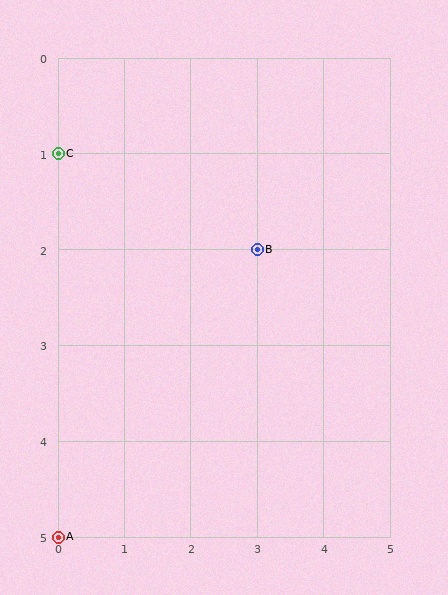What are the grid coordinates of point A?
Point A is at grid coordinates (0, 5).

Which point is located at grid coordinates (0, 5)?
Point A is at (0, 5).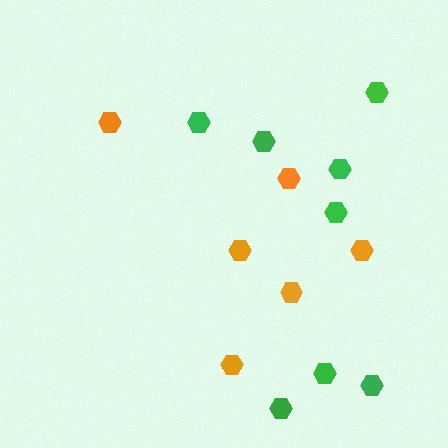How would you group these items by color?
There are 2 groups: one group of green hexagons (8) and one group of orange hexagons (6).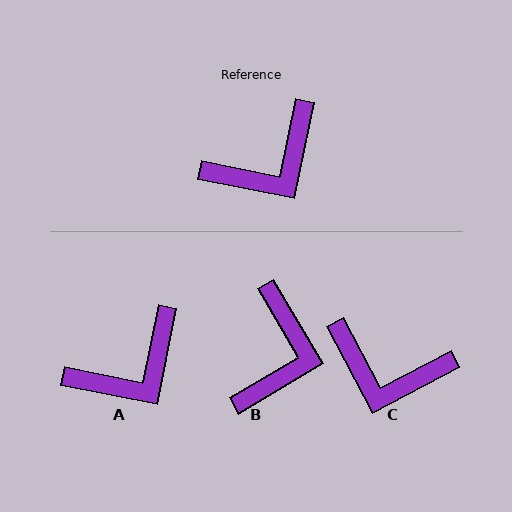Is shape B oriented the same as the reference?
No, it is off by about 42 degrees.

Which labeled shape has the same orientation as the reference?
A.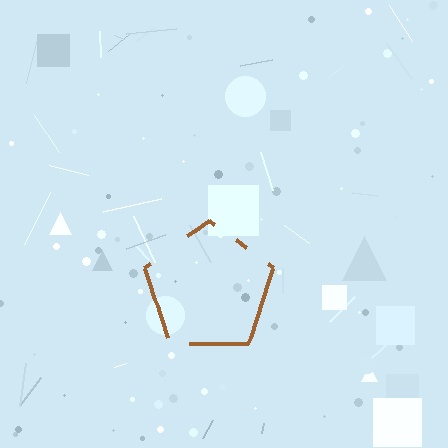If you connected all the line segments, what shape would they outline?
They would outline a pentagon.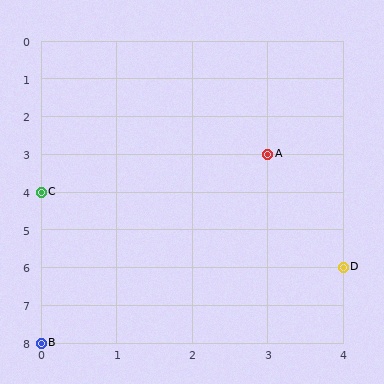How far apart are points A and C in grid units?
Points A and C are 3 columns and 1 row apart (about 3.2 grid units diagonally).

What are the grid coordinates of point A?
Point A is at grid coordinates (3, 3).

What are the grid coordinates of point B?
Point B is at grid coordinates (0, 8).